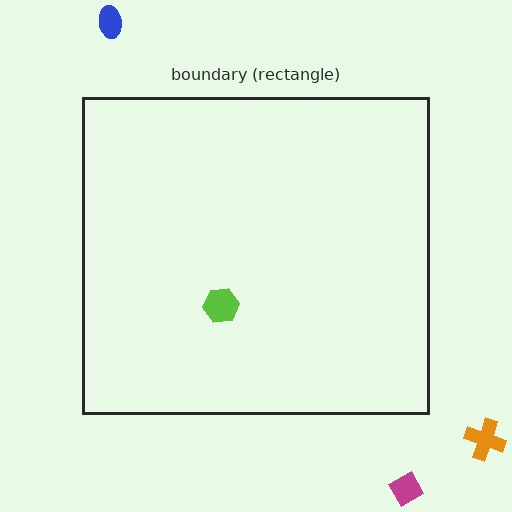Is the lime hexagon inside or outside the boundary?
Inside.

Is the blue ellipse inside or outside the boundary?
Outside.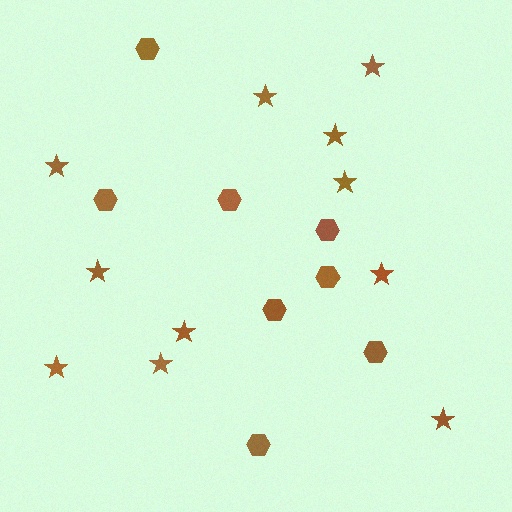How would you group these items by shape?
There are 2 groups: one group of stars (11) and one group of hexagons (8).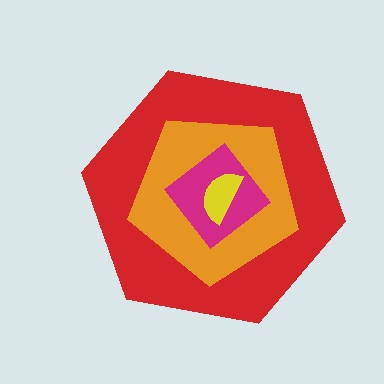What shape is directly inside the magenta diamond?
The yellow semicircle.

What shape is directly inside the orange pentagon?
The magenta diamond.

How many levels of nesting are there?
4.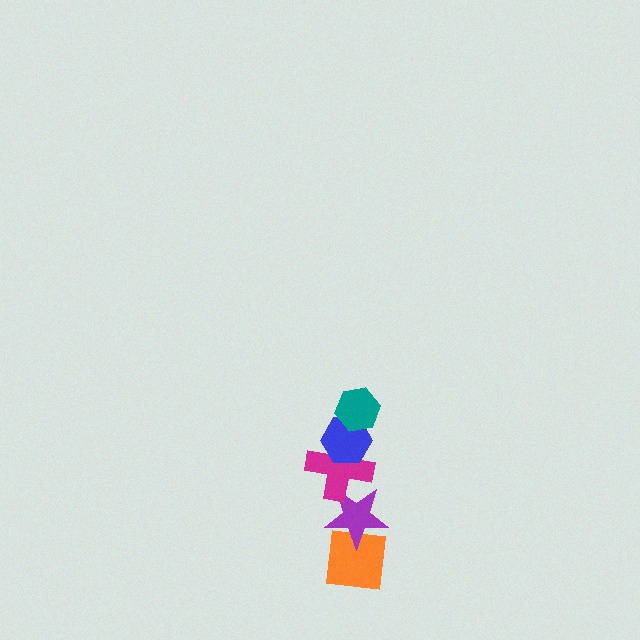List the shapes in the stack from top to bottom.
From top to bottom: the teal hexagon, the blue hexagon, the magenta cross, the purple star, the orange square.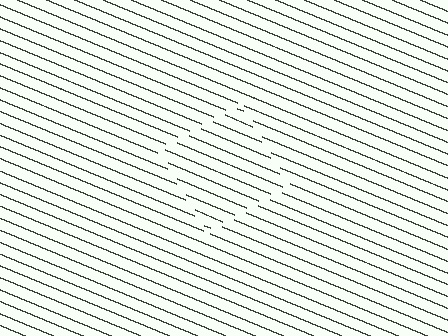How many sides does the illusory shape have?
4 sides — the line-ends trace a square.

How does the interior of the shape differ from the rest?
The interior of the shape contains the same grating, shifted by half a period — the contour is defined by the phase discontinuity where line-ends from the inner and outer gratings abut.